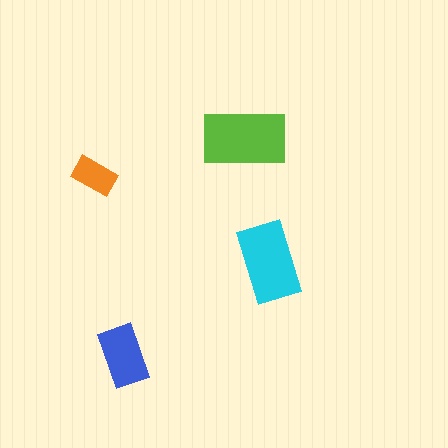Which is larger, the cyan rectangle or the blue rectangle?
The cyan one.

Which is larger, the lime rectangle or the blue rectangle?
The lime one.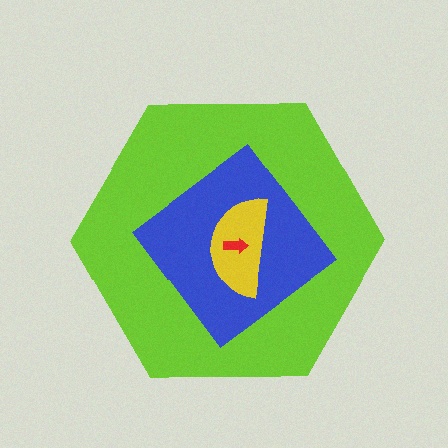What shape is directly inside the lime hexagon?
The blue diamond.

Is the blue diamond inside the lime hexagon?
Yes.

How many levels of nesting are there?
4.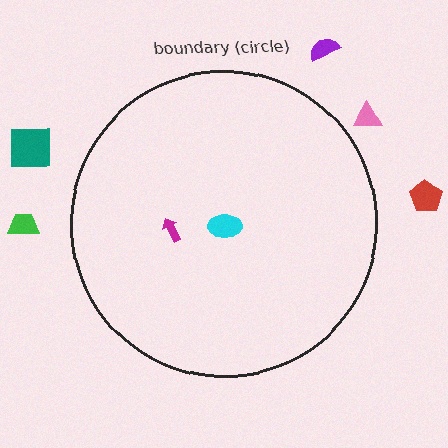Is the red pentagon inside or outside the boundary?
Outside.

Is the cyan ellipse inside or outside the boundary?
Inside.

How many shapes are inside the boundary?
2 inside, 5 outside.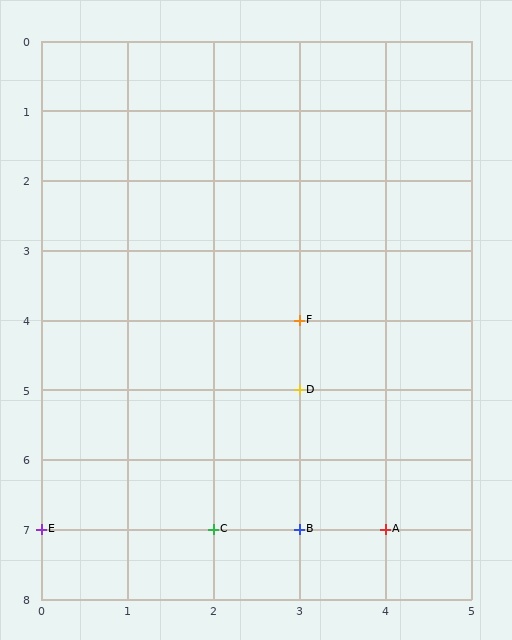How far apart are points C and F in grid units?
Points C and F are 1 column and 3 rows apart (about 3.2 grid units diagonally).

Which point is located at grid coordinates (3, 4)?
Point F is at (3, 4).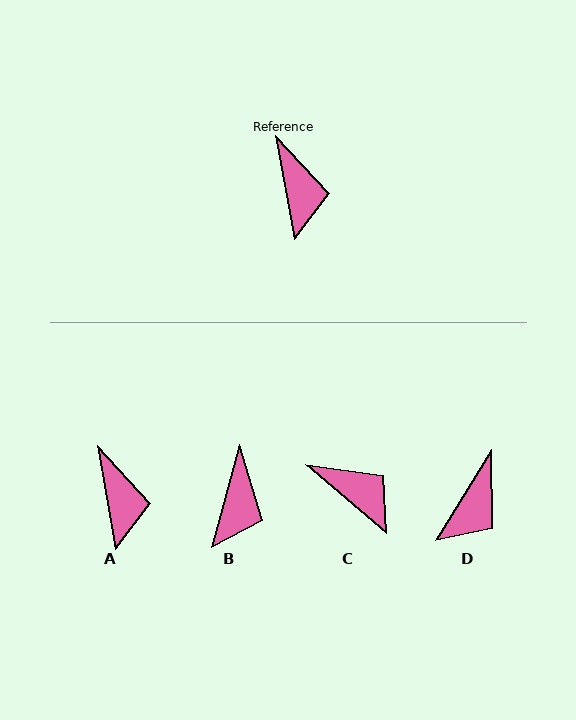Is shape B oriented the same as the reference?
No, it is off by about 26 degrees.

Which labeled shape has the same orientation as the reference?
A.